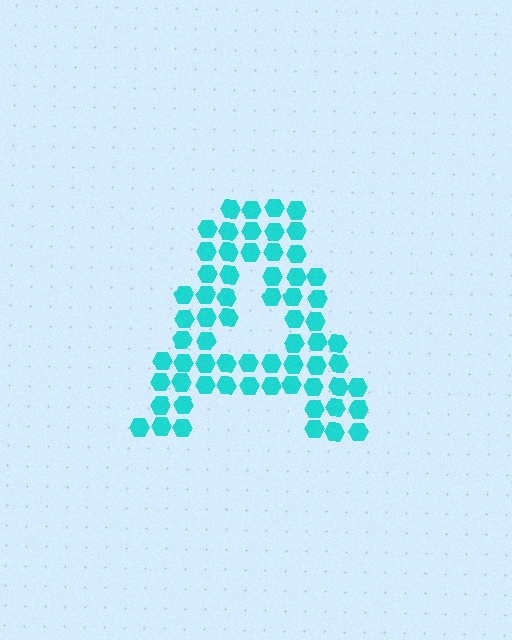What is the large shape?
The large shape is the letter A.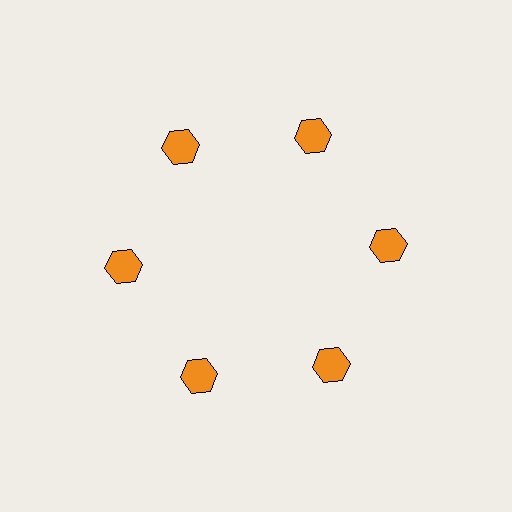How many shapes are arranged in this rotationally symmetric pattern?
There are 6 shapes, arranged in 6 groups of 1.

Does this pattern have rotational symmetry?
Yes, this pattern has 6-fold rotational symmetry. It looks the same after rotating 60 degrees around the center.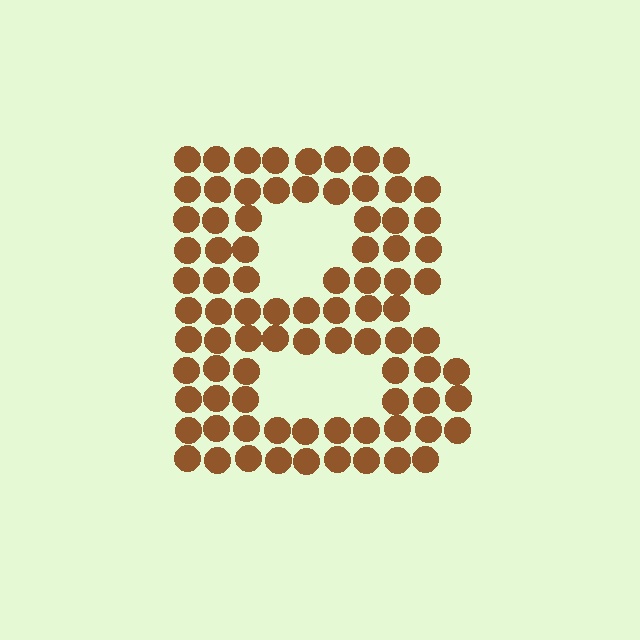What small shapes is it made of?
It is made of small circles.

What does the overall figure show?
The overall figure shows the letter B.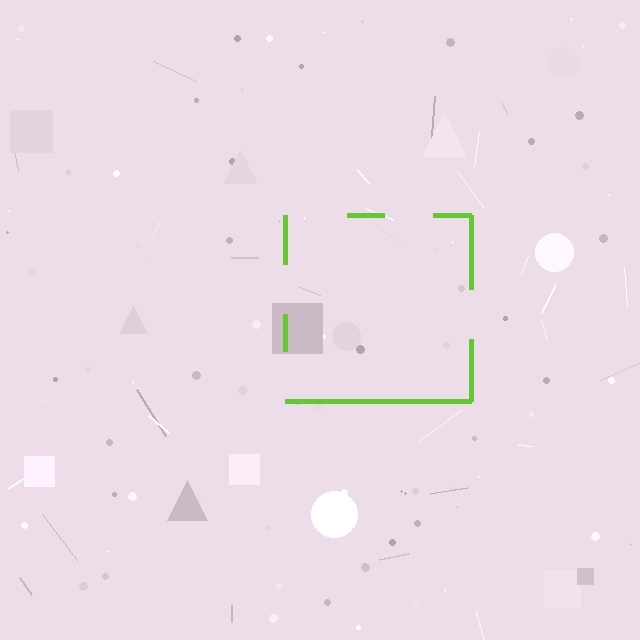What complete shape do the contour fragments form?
The contour fragments form a square.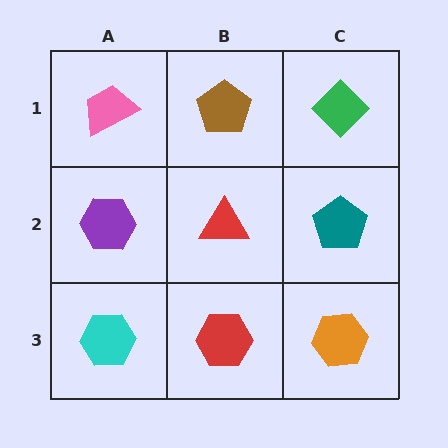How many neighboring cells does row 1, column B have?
3.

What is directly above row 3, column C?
A teal pentagon.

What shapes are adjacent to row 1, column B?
A red triangle (row 2, column B), a pink trapezoid (row 1, column A), a green diamond (row 1, column C).